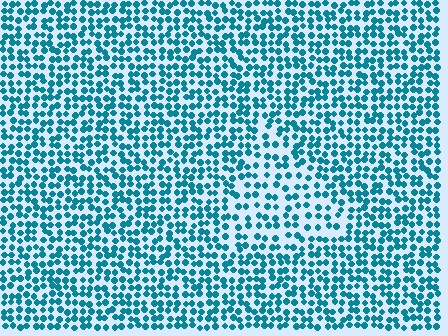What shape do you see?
I see a triangle.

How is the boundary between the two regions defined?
The boundary is defined by a change in element density (approximately 1.6x ratio). All elements are the same color, size, and shape.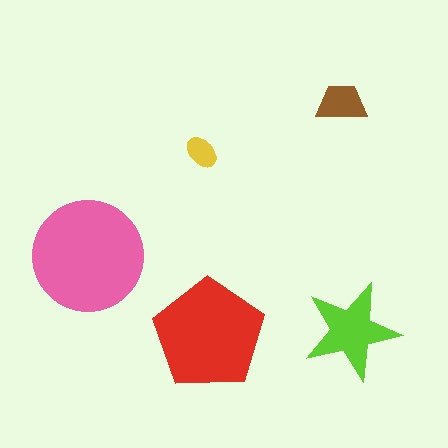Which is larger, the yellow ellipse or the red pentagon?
The red pentagon.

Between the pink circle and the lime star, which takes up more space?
The pink circle.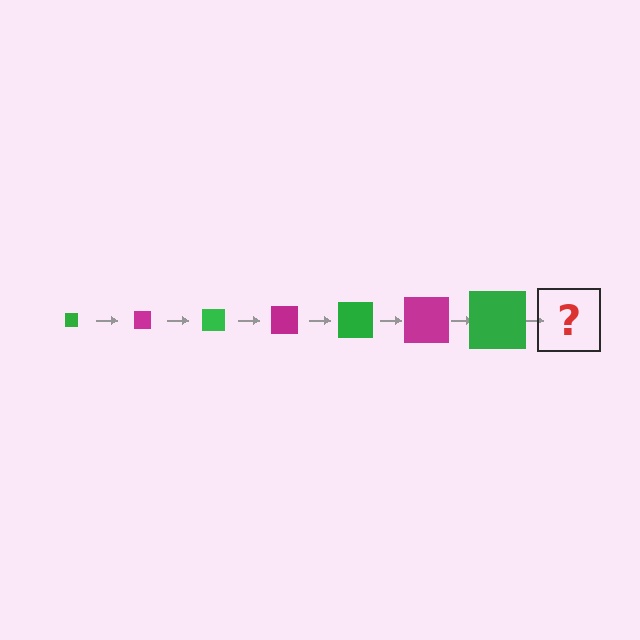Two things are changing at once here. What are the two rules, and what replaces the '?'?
The two rules are that the square grows larger each step and the color cycles through green and magenta. The '?' should be a magenta square, larger than the previous one.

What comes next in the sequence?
The next element should be a magenta square, larger than the previous one.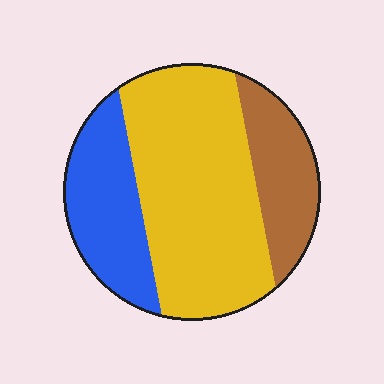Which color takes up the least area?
Brown, at roughly 20%.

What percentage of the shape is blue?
Blue covers 25% of the shape.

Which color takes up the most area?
Yellow, at roughly 55%.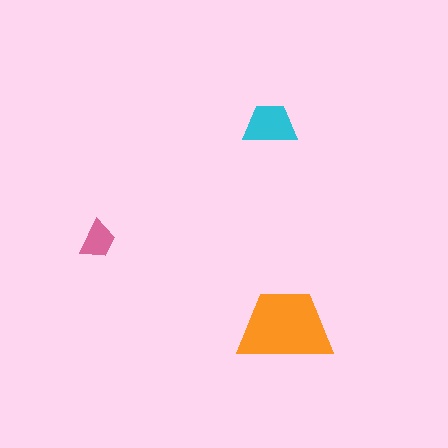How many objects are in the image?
There are 3 objects in the image.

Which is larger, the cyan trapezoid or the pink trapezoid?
The cyan one.